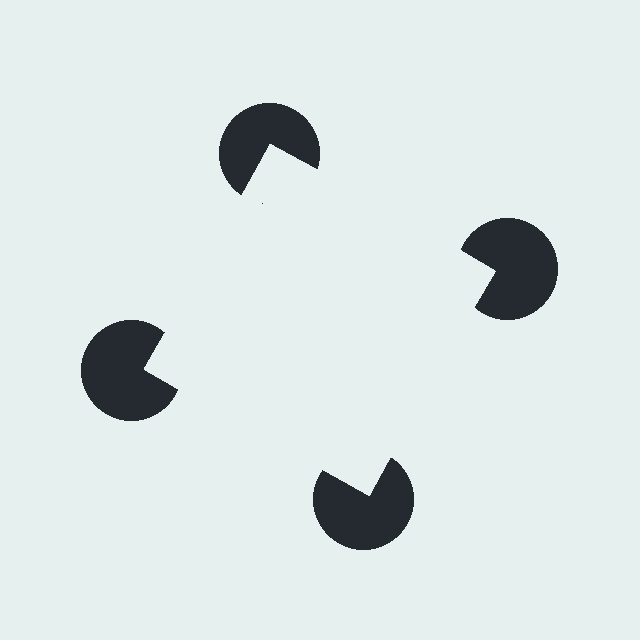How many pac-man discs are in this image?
There are 4 — one at each vertex of the illusory square.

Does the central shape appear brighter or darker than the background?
It typically appears slightly brighter than the background, even though no actual brightness change is drawn.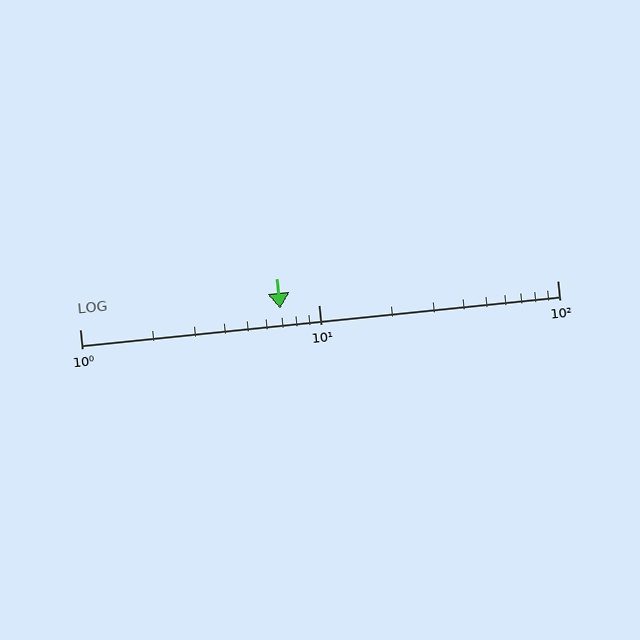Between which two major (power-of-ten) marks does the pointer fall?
The pointer is between 1 and 10.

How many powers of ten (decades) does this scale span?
The scale spans 2 decades, from 1 to 100.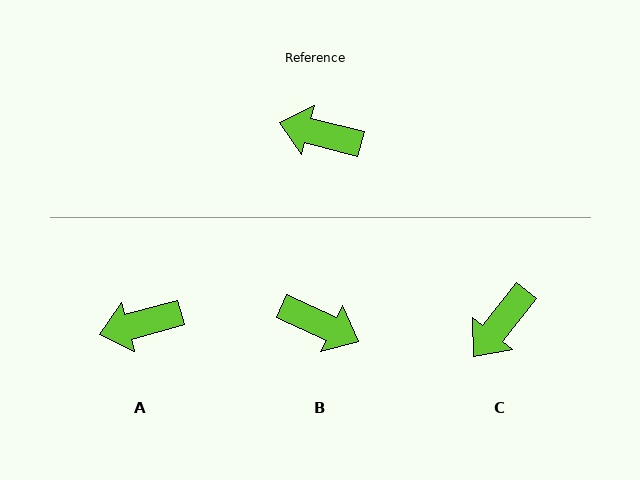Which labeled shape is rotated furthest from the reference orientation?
B, about 170 degrees away.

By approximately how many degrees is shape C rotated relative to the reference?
Approximately 67 degrees counter-clockwise.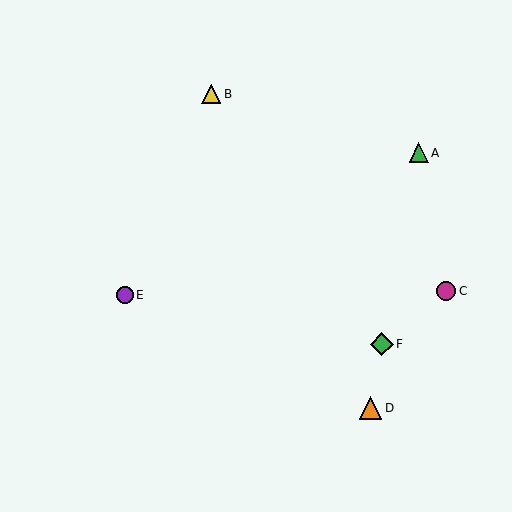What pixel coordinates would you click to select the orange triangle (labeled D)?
Click at (370, 408) to select the orange triangle D.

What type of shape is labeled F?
Shape F is a green diamond.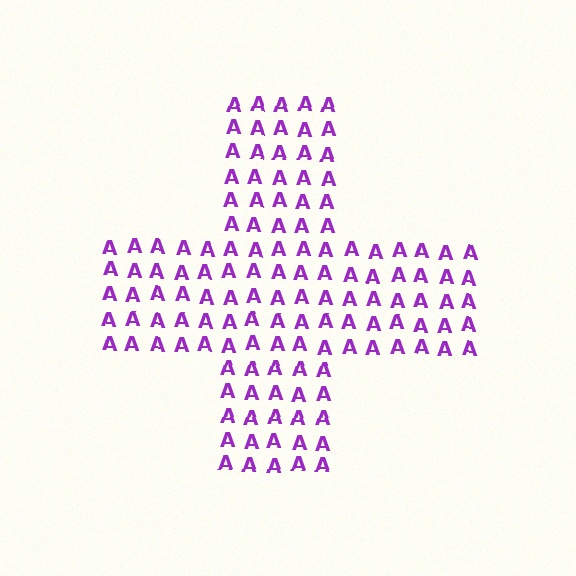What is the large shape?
The large shape is a cross.